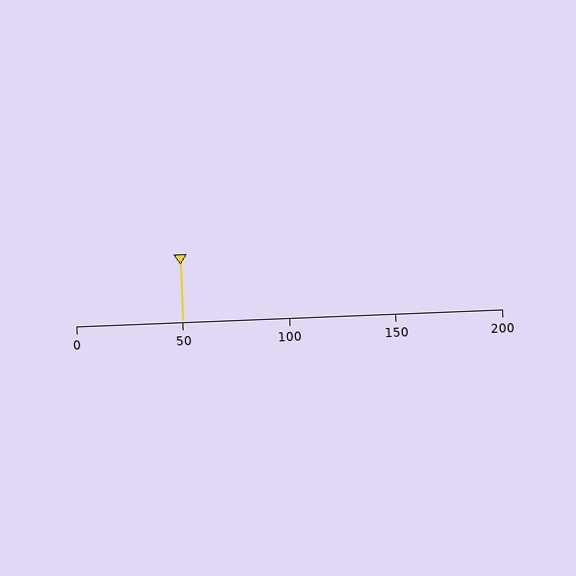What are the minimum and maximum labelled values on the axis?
The axis runs from 0 to 200.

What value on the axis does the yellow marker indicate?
The marker indicates approximately 50.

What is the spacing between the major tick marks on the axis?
The major ticks are spaced 50 apart.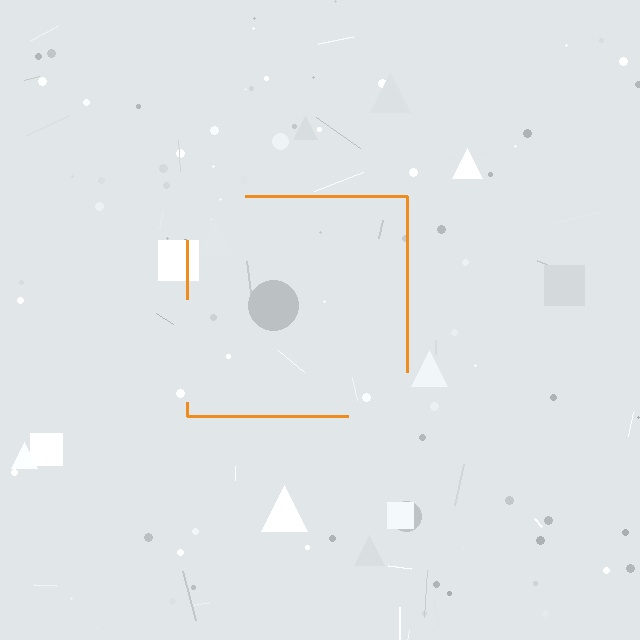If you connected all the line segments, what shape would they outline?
They would outline a square.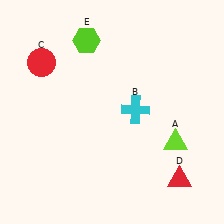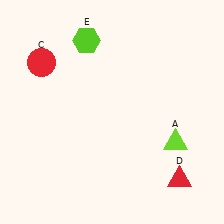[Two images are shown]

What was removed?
The cyan cross (B) was removed in Image 2.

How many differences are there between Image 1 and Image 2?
There is 1 difference between the two images.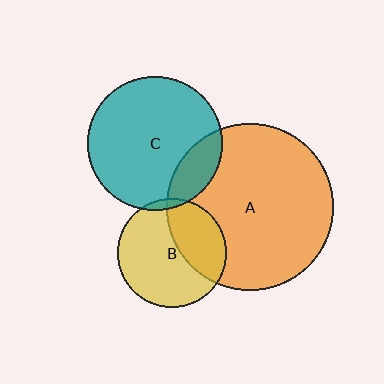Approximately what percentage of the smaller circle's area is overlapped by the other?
Approximately 5%.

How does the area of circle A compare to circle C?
Approximately 1.5 times.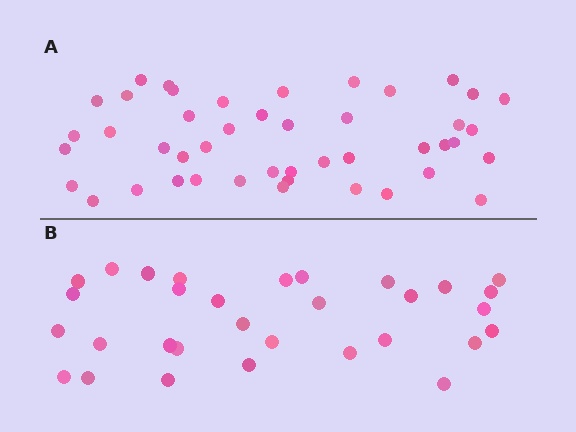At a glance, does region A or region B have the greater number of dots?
Region A (the top region) has more dots.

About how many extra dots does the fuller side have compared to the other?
Region A has approximately 15 more dots than region B.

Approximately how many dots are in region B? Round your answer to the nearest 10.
About 30 dots. (The exact count is 31, which rounds to 30.)